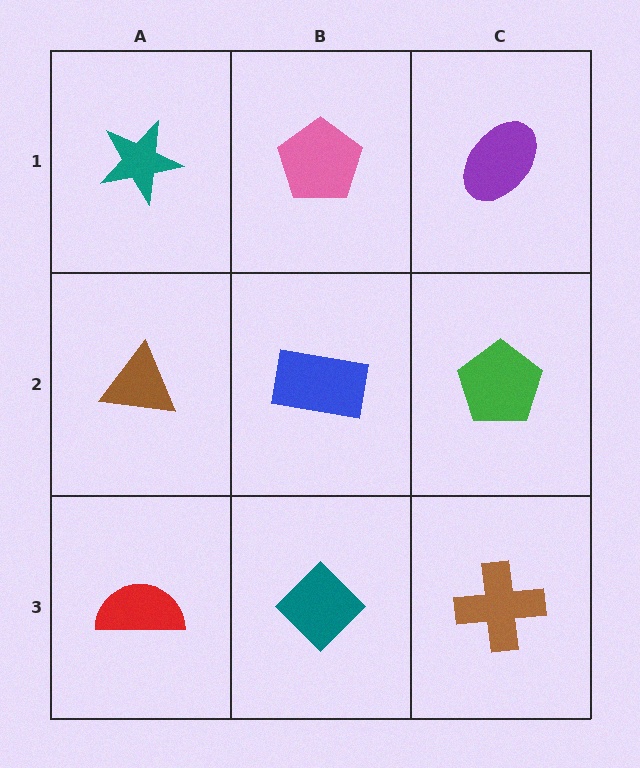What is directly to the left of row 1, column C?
A pink pentagon.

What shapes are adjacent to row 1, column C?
A green pentagon (row 2, column C), a pink pentagon (row 1, column B).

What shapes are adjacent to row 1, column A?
A brown triangle (row 2, column A), a pink pentagon (row 1, column B).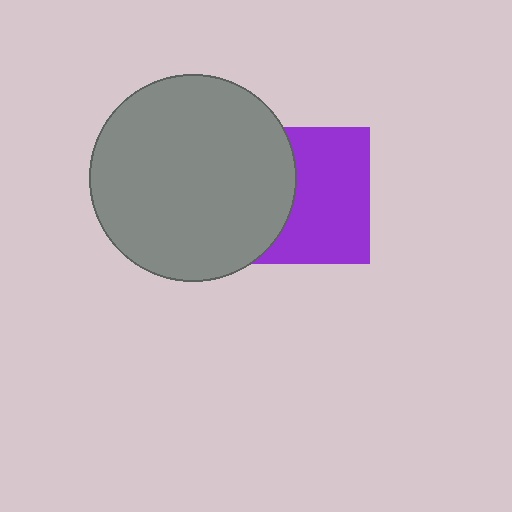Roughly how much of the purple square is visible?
About half of it is visible (roughly 61%).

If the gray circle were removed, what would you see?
You would see the complete purple square.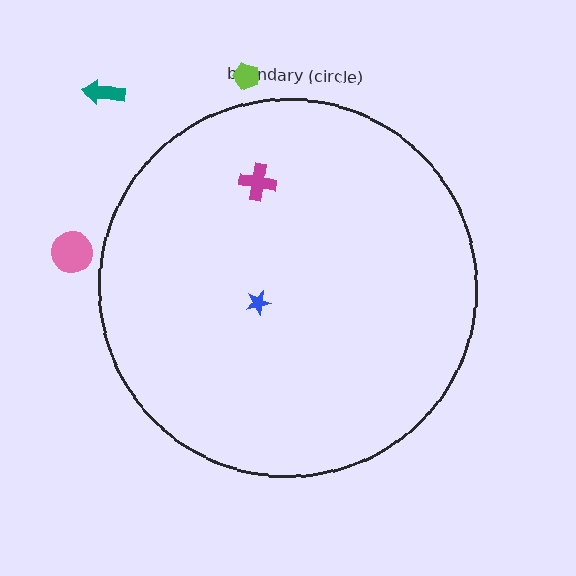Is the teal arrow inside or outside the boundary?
Outside.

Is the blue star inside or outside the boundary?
Inside.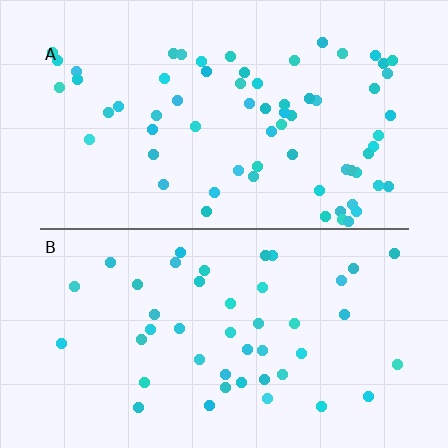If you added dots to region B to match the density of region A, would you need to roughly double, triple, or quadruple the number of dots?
Approximately double.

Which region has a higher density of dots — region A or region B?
A (the top).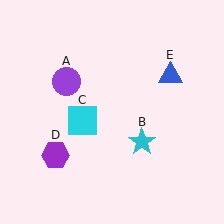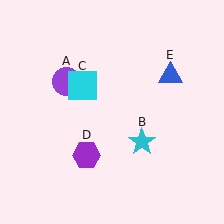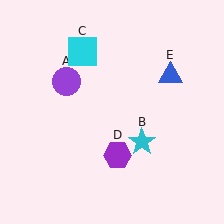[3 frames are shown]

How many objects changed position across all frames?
2 objects changed position: cyan square (object C), purple hexagon (object D).